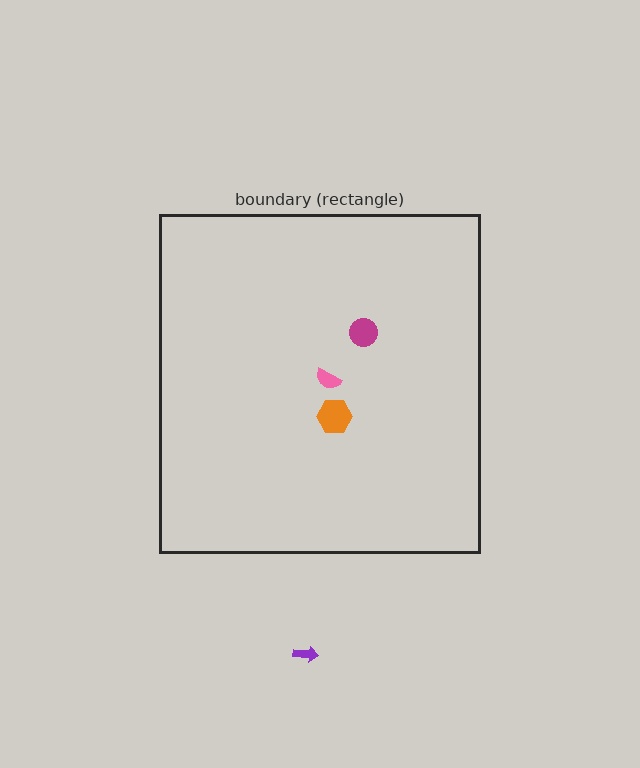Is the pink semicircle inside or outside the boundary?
Inside.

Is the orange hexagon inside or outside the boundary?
Inside.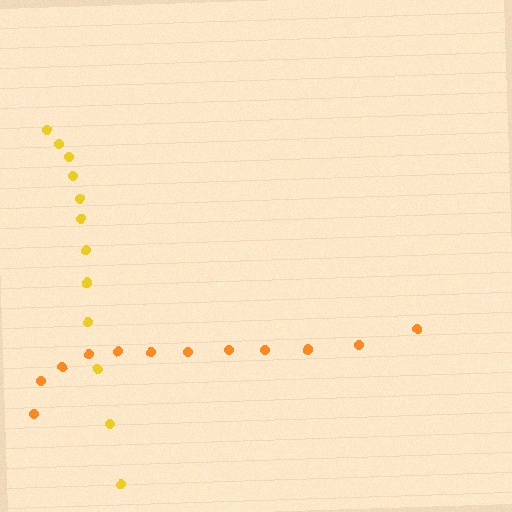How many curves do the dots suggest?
There are 2 distinct paths.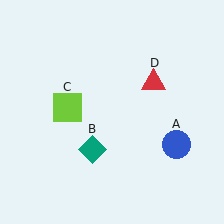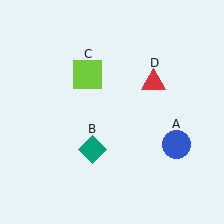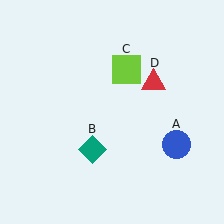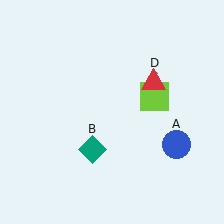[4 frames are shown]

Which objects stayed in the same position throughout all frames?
Blue circle (object A) and teal diamond (object B) and red triangle (object D) remained stationary.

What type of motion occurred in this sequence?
The lime square (object C) rotated clockwise around the center of the scene.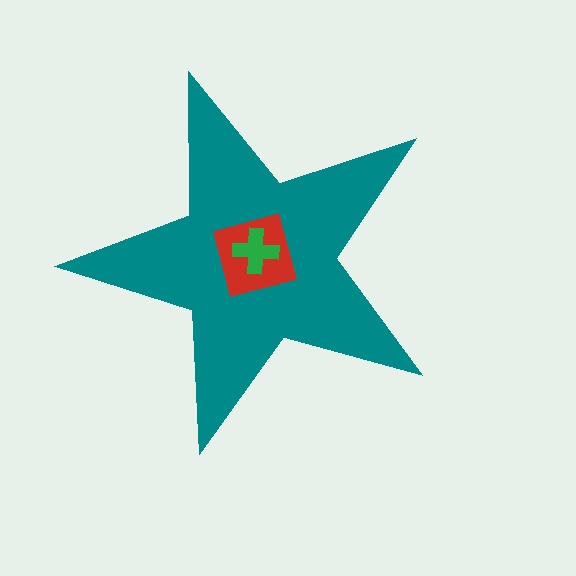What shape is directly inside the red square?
The green cross.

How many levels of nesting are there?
3.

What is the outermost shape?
The teal star.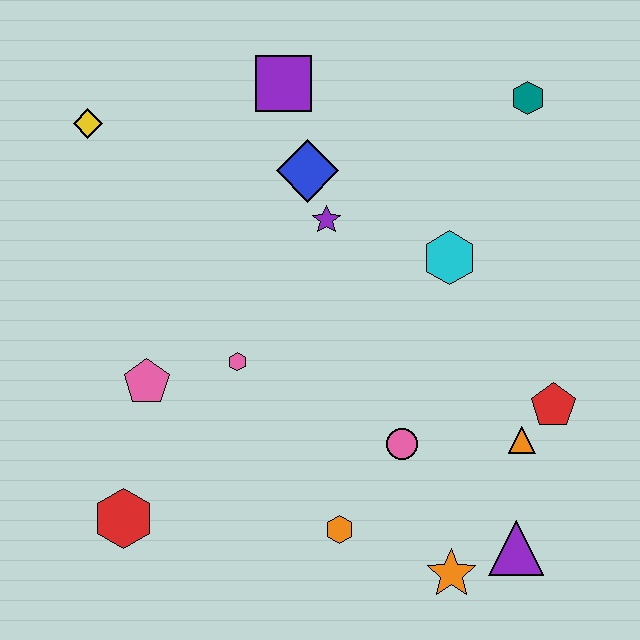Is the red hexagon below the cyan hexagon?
Yes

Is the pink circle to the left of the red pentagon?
Yes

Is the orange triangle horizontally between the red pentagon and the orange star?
Yes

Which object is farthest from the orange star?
The yellow diamond is farthest from the orange star.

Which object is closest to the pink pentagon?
The pink hexagon is closest to the pink pentagon.